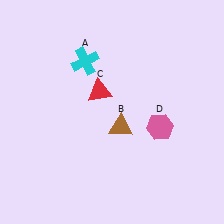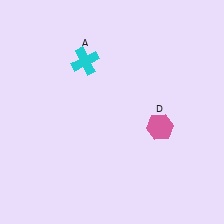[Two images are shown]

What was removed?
The red triangle (C), the brown triangle (B) were removed in Image 2.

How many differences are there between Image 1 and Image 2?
There are 2 differences between the two images.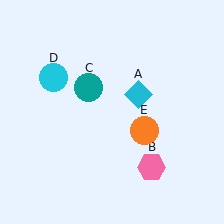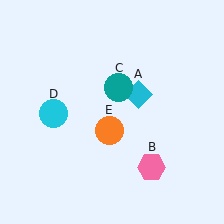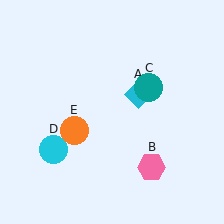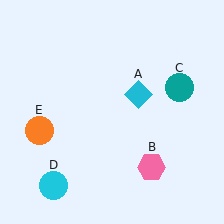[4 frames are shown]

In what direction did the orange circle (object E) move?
The orange circle (object E) moved left.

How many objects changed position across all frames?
3 objects changed position: teal circle (object C), cyan circle (object D), orange circle (object E).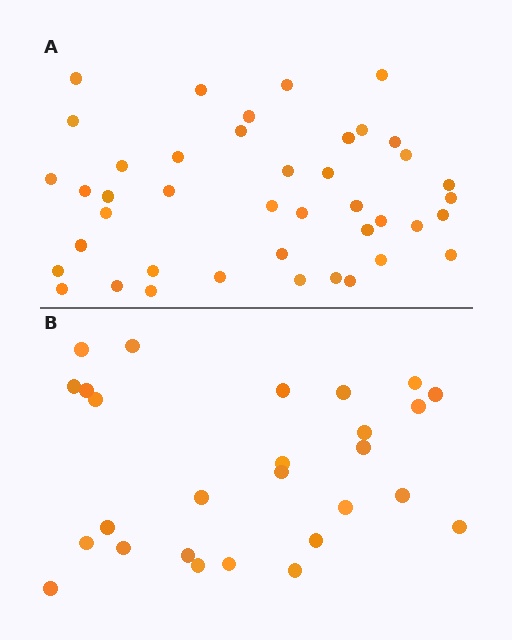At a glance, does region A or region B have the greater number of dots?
Region A (the top region) has more dots.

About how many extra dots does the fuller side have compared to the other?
Region A has approximately 15 more dots than region B.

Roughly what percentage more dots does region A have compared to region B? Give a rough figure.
About 55% more.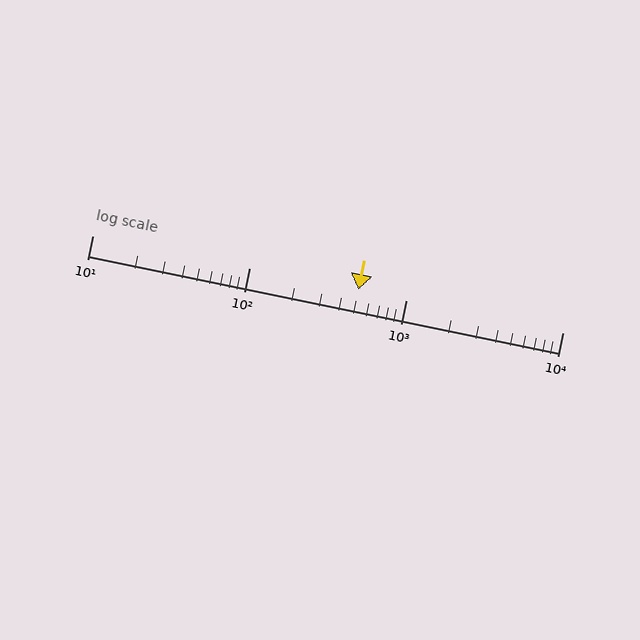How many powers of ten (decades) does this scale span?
The scale spans 3 decades, from 10 to 10000.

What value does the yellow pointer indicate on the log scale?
The pointer indicates approximately 500.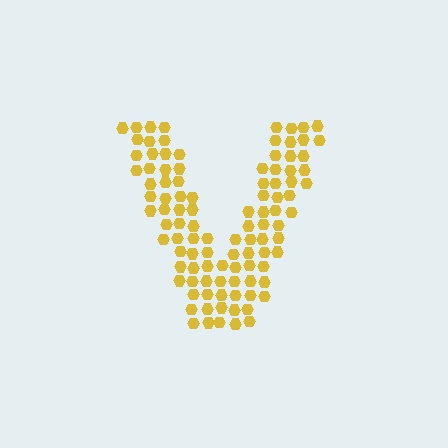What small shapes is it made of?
It is made of small hexagons.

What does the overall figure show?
The overall figure shows the letter V.